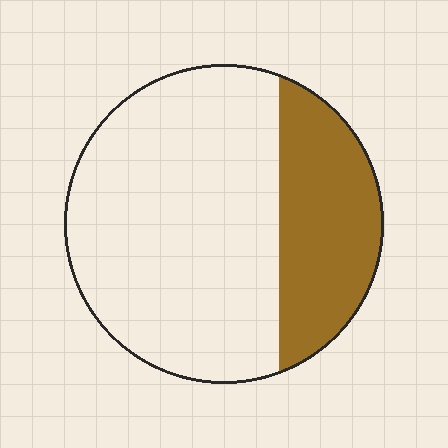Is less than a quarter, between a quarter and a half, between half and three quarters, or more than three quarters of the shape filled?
Between a quarter and a half.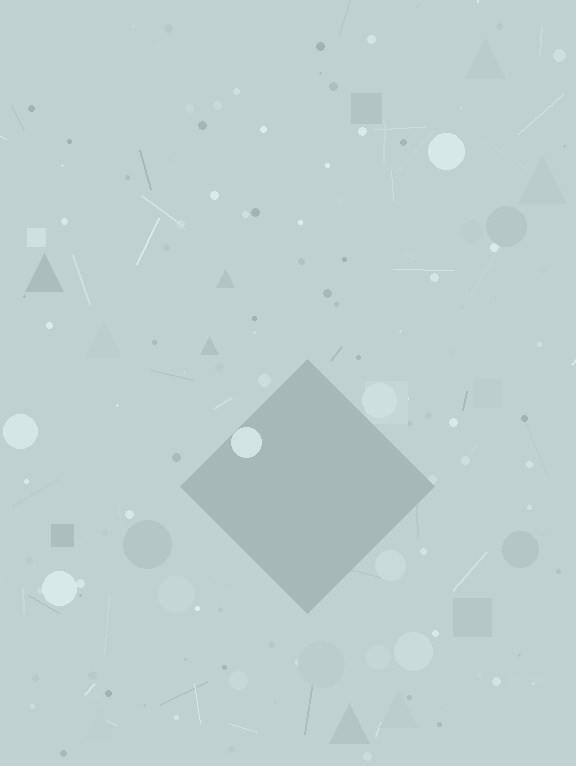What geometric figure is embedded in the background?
A diamond is embedded in the background.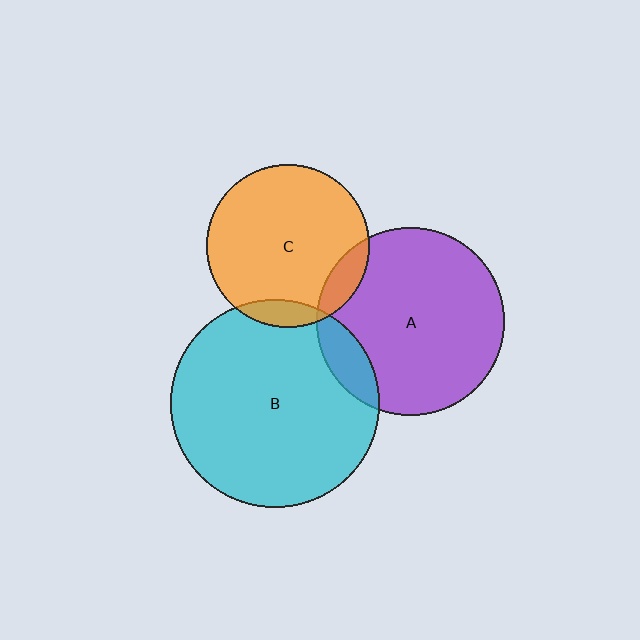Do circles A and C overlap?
Yes.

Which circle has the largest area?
Circle B (cyan).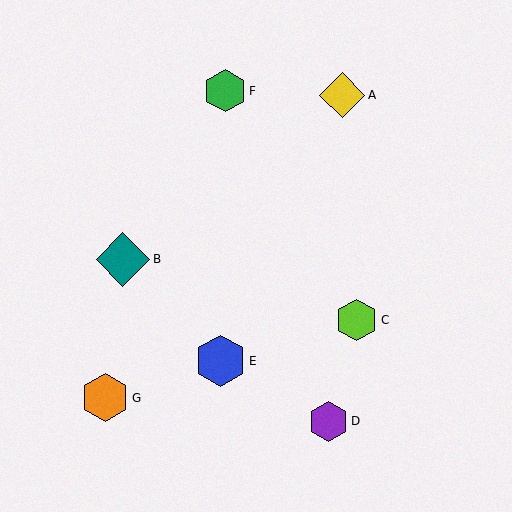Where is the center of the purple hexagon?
The center of the purple hexagon is at (328, 421).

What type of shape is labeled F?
Shape F is a green hexagon.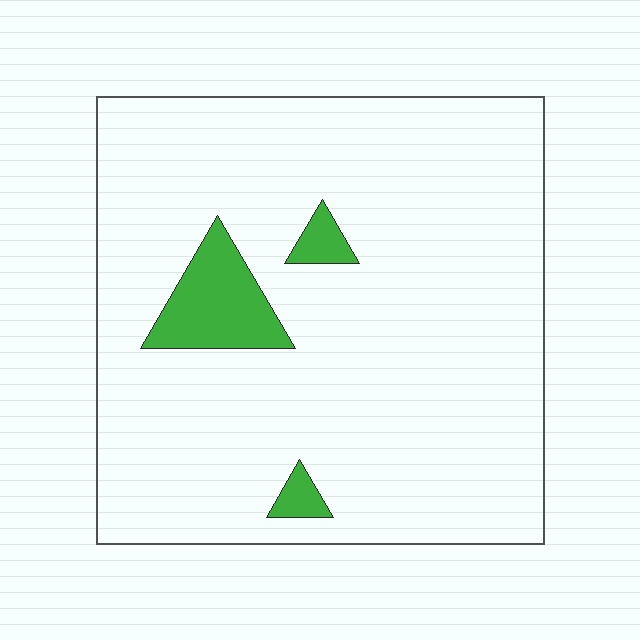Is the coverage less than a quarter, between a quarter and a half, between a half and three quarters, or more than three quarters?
Less than a quarter.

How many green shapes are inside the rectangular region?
3.